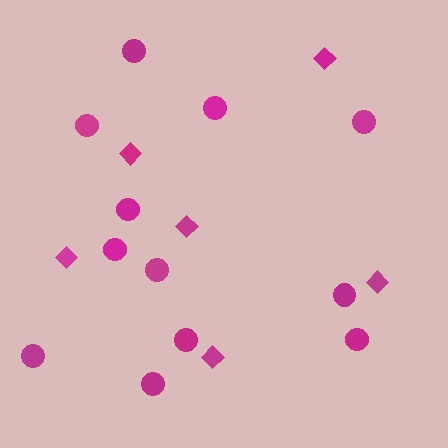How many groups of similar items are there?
There are 2 groups: one group of circles (12) and one group of diamonds (6).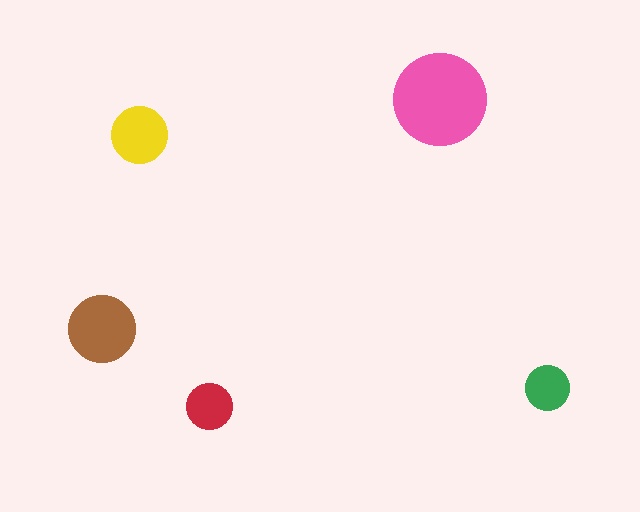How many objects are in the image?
There are 5 objects in the image.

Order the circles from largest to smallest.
the pink one, the brown one, the yellow one, the red one, the green one.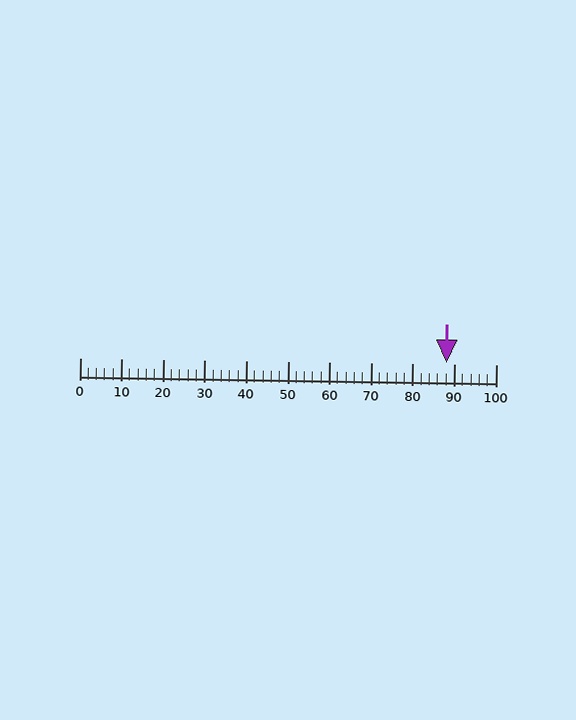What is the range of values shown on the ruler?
The ruler shows values from 0 to 100.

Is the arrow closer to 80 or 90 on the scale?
The arrow is closer to 90.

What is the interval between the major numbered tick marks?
The major tick marks are spaced 10 units apart.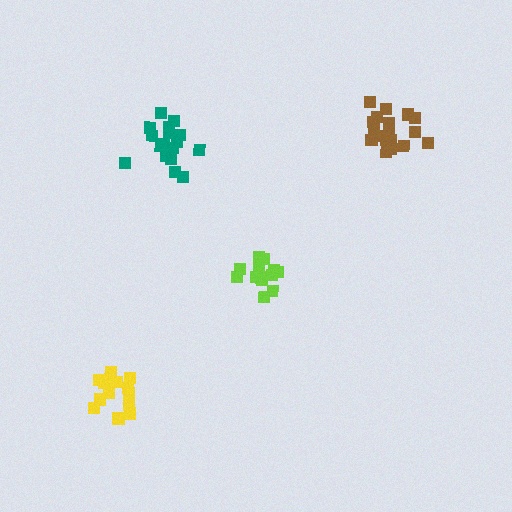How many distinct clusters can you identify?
There are 4 distinct clusters.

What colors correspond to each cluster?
The clusters are colored: yellow, lime, brown, teal.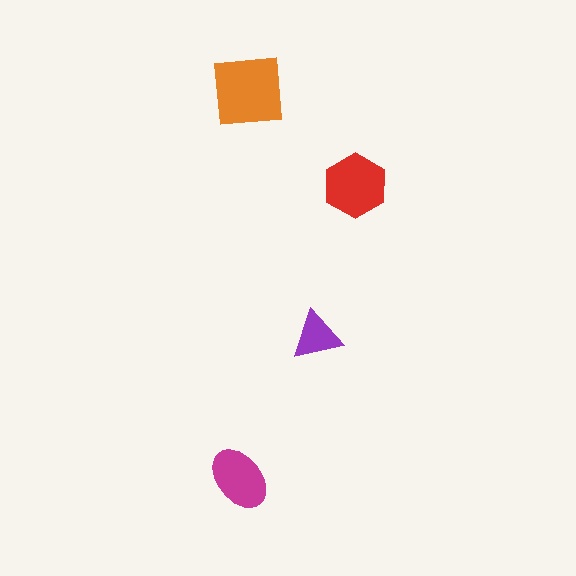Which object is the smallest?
The purple triangle.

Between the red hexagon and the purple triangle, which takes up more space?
The red hexagon.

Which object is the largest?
The orange square.